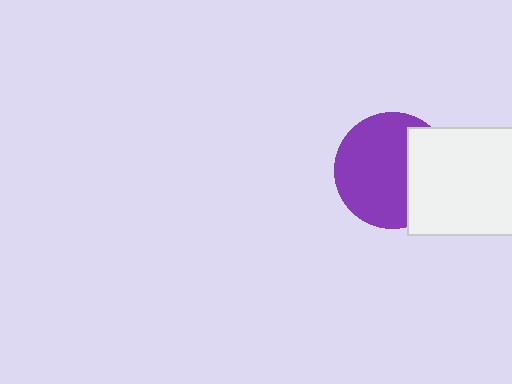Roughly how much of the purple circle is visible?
Most of it is visible (roughly 68%).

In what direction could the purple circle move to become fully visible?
The purple circle could move left. That would shift it out from behind the white square entirely.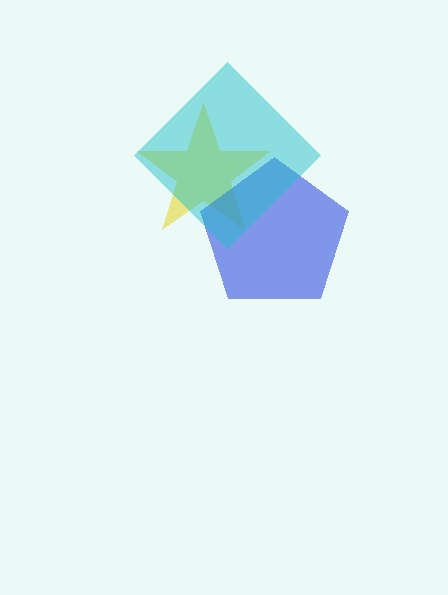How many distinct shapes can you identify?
There are 3 distinct shapes: a yellow star, a blue pentagon, a cyan diamond.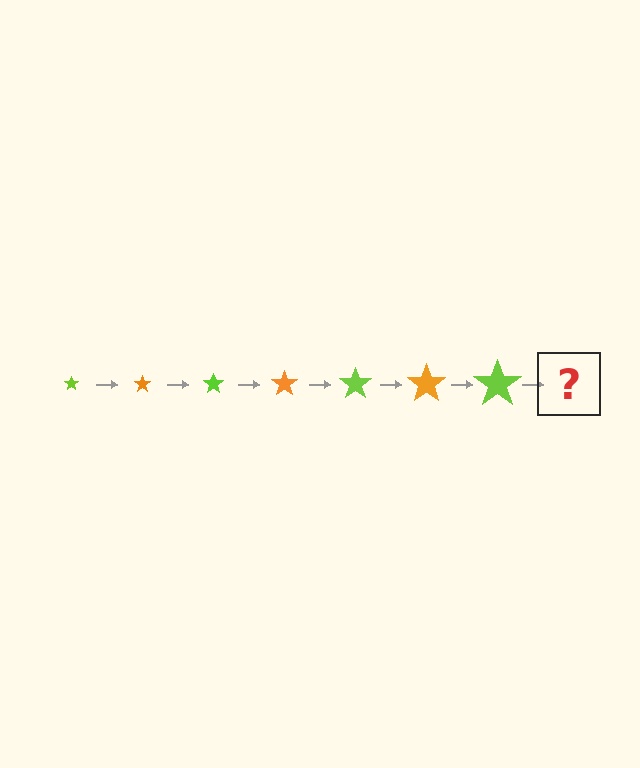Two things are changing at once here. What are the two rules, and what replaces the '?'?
The two rules are that the star grows larger each step and the color cycles through lime and orange. The '?' should be an orange star, larger than the previous one.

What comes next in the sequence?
The next element should be an orange star, larger than the previous one.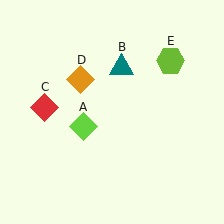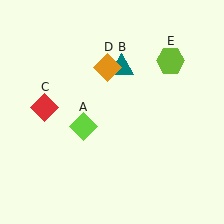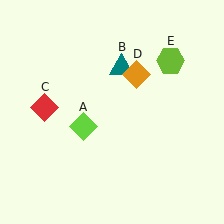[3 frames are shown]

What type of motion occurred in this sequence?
The orange diamond (object D) rotated clockwise around the center of the scene.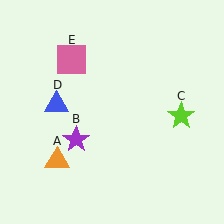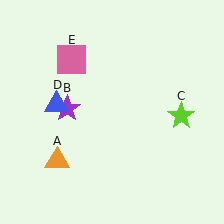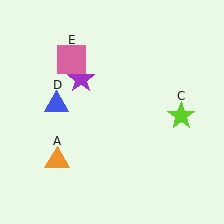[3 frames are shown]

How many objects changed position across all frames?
1 object changed position: purple star (object B).